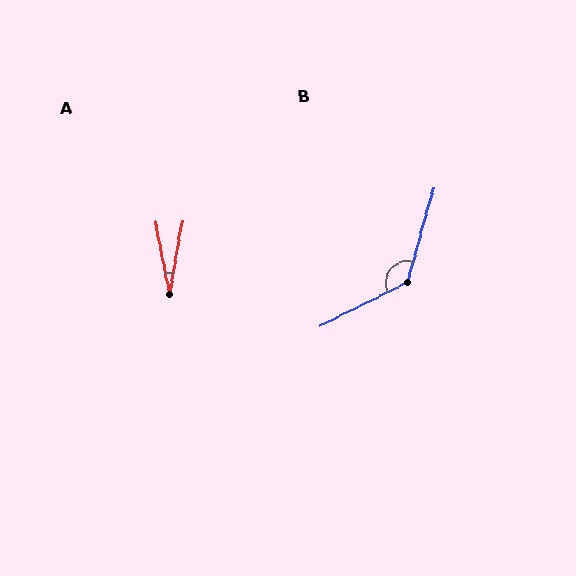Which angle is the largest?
B, at approximately 133 degrees.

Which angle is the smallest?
A, at approximately 21 degrees.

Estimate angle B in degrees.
Approximately 133 degrees.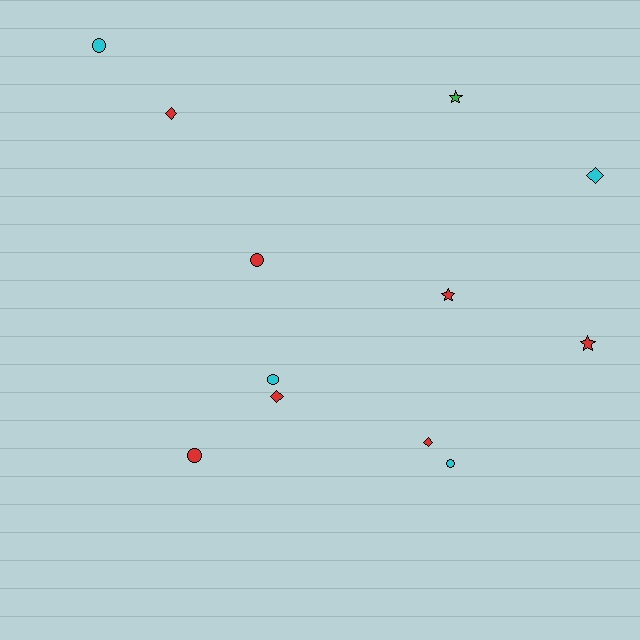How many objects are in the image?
There are 12 objects.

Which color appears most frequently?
Red, with 7 objects.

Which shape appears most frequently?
Circle, with 5 objects.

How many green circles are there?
There are no green circles.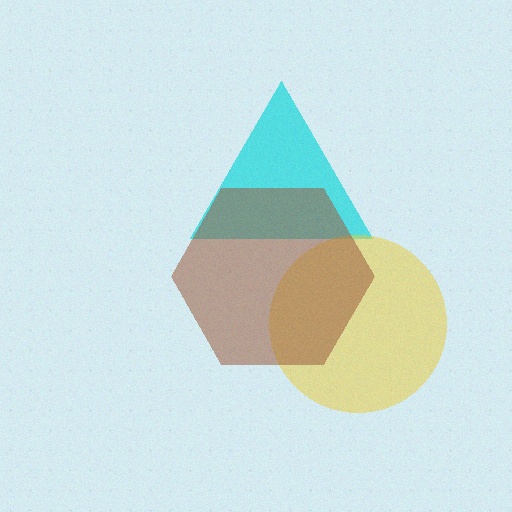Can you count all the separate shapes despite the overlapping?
Yes, there are 3 separate shapes.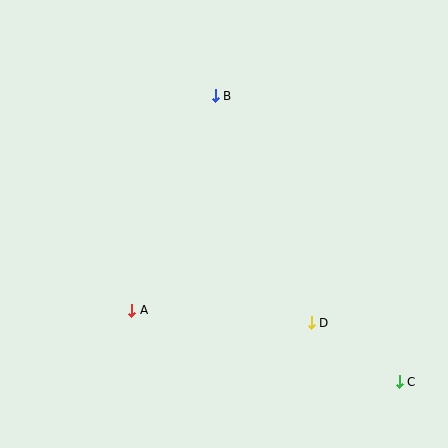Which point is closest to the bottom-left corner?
Point A is closest to the bottom-left corner.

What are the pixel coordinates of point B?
Point B is at (215, 96).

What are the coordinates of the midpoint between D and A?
The midpoint between D and A is at (221, 316).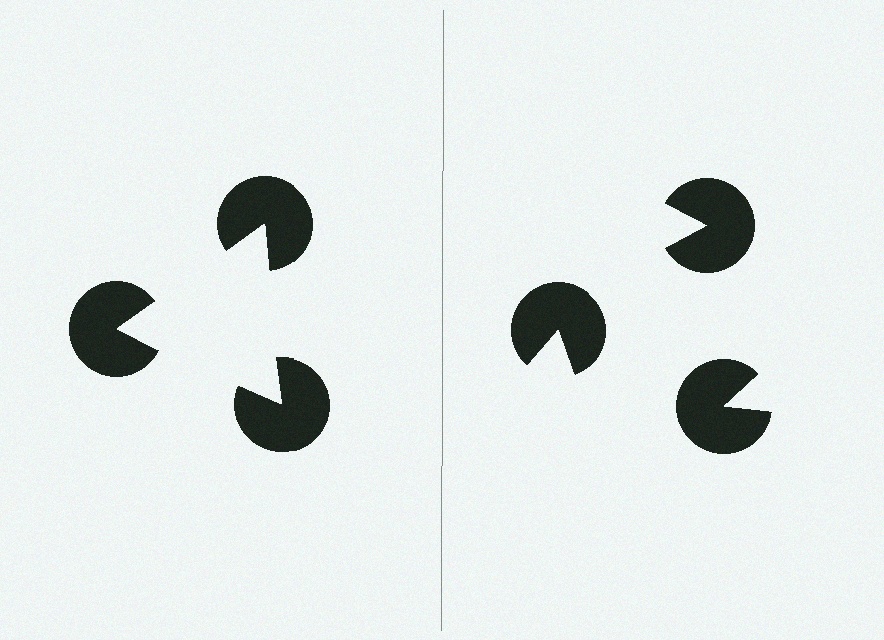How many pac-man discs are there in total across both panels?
6 — 3 on each side.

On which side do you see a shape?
An illusory triangle appears on the left side. On the right side the wedge cuts are rotated, so no coherent shape forms.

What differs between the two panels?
The pac-man discs are positioned identically on both sides; only the wedge orientations differ. On the left they align to a triangle; on the right they are misaligned.